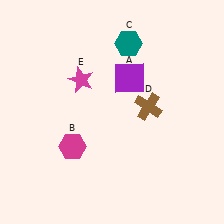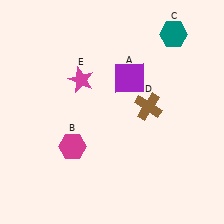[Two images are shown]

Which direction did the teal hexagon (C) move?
The teal hexagon (C) moved right.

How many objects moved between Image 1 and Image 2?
1 object moved between the two images.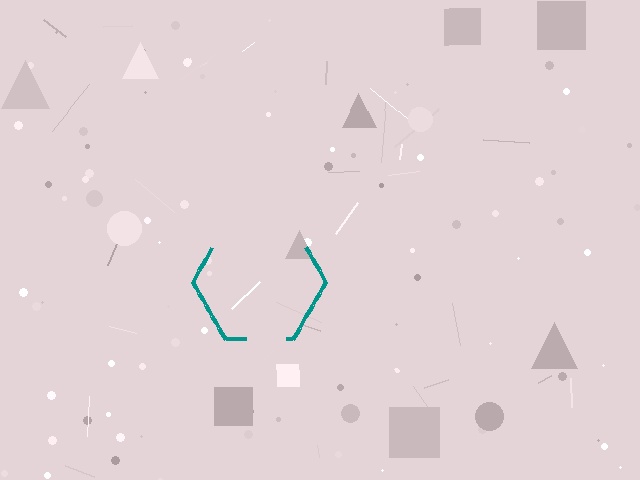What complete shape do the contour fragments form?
The contour fragments form a hexagon.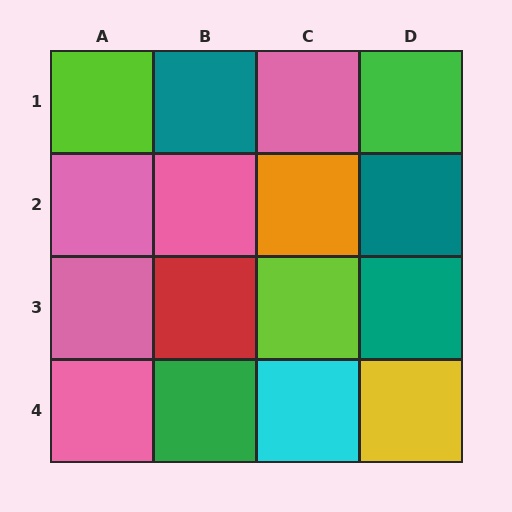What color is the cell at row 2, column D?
Teal.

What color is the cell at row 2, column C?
Orange.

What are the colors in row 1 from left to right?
Lime, teal, pink, green.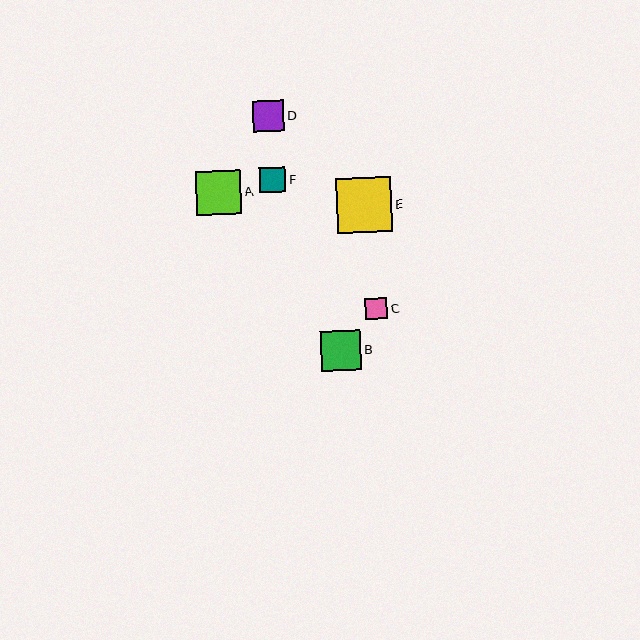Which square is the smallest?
Square C is the smallest with a size of approximately 22 pixels.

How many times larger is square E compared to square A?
Square E is approximately 1.2 times the size of square A.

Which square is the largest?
Square E is the largest with a size of approximately 55 pixels.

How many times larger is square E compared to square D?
Square E is approximately 1.8 times the size of square D.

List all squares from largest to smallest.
From largest to smallest: E, A, B, D, F, C.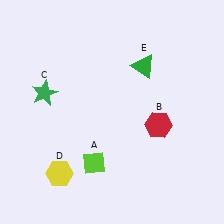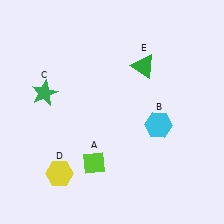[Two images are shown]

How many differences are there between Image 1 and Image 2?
There is 1 difference between the two images.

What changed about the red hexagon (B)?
In Image 1, B is red. In Image 2, it changed to cyan.